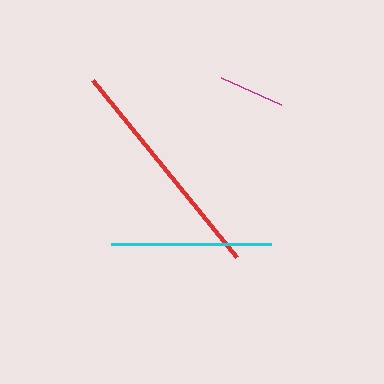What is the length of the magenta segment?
The magenta segment is approximately 66 pixels long.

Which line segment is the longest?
The red line is the longest at approximately 229 pixels.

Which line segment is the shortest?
The magenta line is the shortest at approximately 66 pixels.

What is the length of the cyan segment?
The cyan segment is approximately 160 pixels long.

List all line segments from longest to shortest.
From longest to shortest: red, cyan, magenta.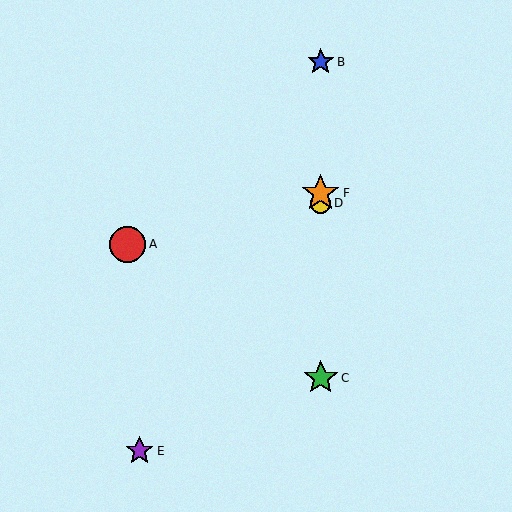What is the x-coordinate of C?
Object C is at x≈321.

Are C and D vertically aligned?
Yes, both are at x≈321.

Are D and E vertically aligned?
No, D is at x≈321 and E is at x≈139.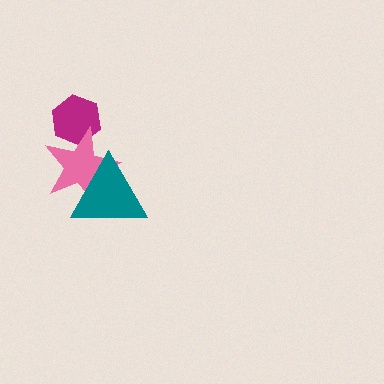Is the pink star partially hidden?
Yes, it is partially covered by another shape.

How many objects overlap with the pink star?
2 objects overlap with the pink star.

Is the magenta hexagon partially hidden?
Yes, it is partially covered by another shape.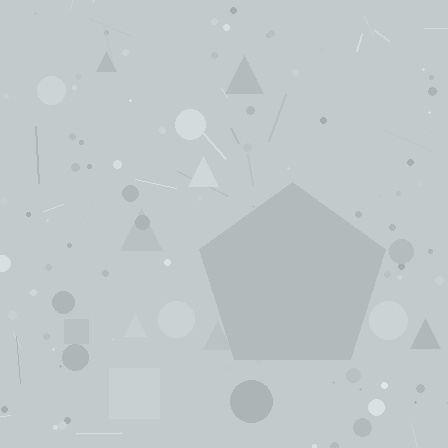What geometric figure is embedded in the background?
A pentagon is embedded in the background.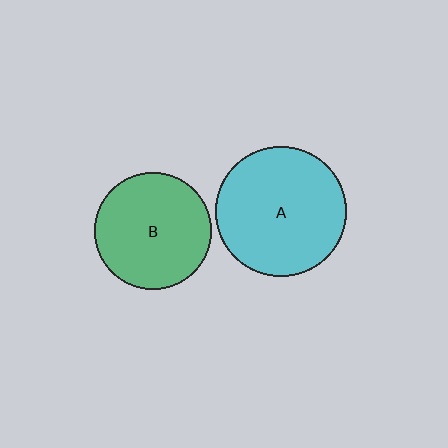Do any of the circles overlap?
No, none of the circles overlap.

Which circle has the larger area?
Circle A (cyan).